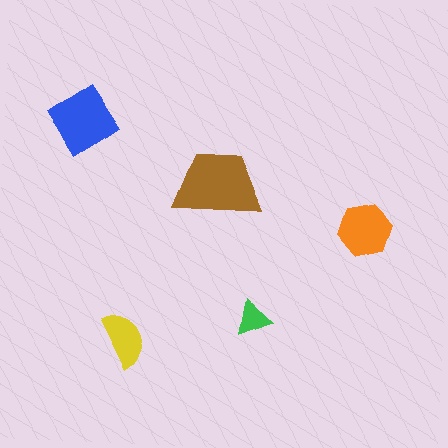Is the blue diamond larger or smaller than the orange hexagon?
Larger.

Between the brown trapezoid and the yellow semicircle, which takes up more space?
The brown trapezoid.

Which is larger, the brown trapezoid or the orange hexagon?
The brown trapezoid.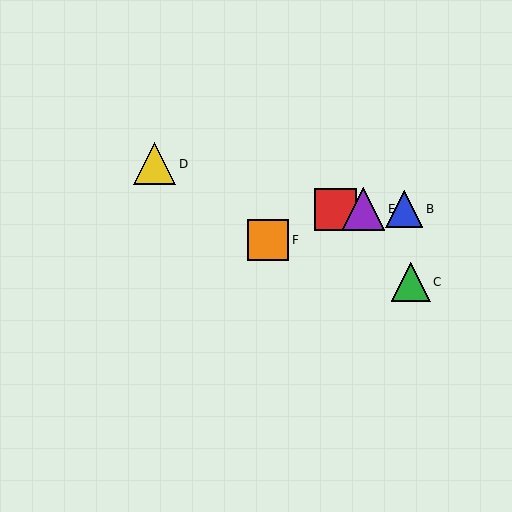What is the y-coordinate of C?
Object C is at y≈282.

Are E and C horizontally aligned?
No, E is at y≈209 and C is at y≈282.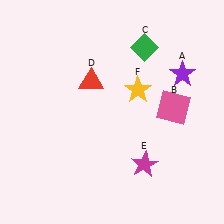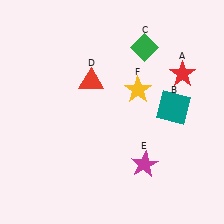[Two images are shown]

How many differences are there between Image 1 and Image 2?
There are 2 differences between the two images.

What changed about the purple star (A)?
In Image 1, A is purple. In Image 2, it changed to red.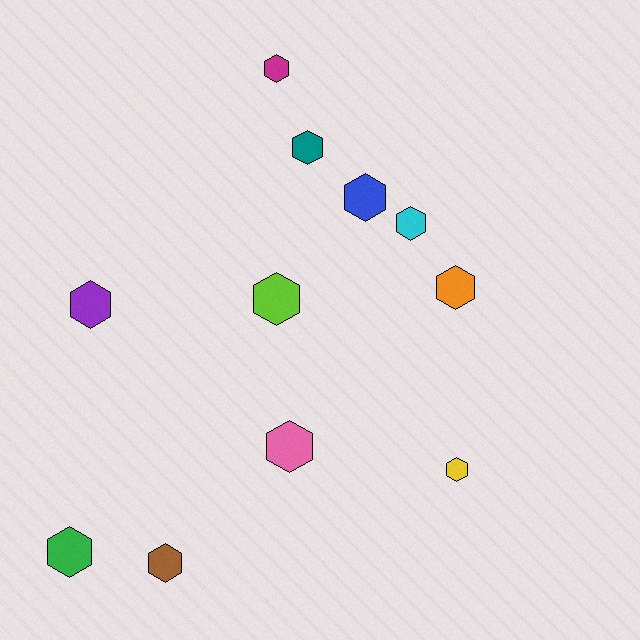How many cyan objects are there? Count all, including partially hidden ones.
There is 1 cyan object.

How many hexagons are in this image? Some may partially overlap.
There are 11 hexagons.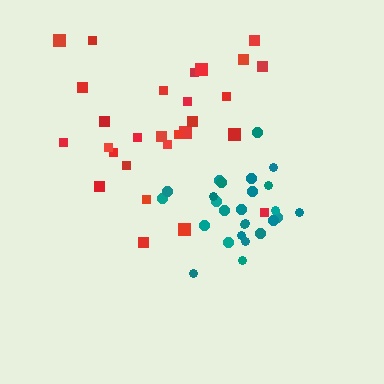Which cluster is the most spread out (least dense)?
Red.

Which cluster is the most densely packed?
Teal.